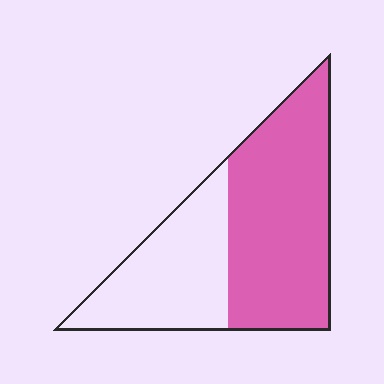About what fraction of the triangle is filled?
About three fifths (3/5).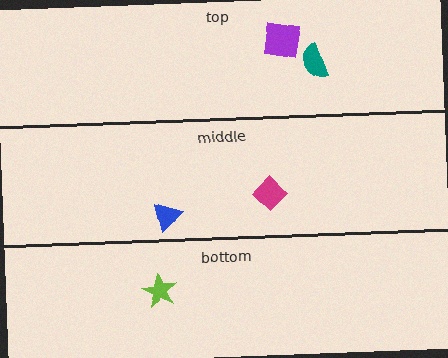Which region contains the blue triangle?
The middle region.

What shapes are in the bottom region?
The lime star.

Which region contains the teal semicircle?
The top region.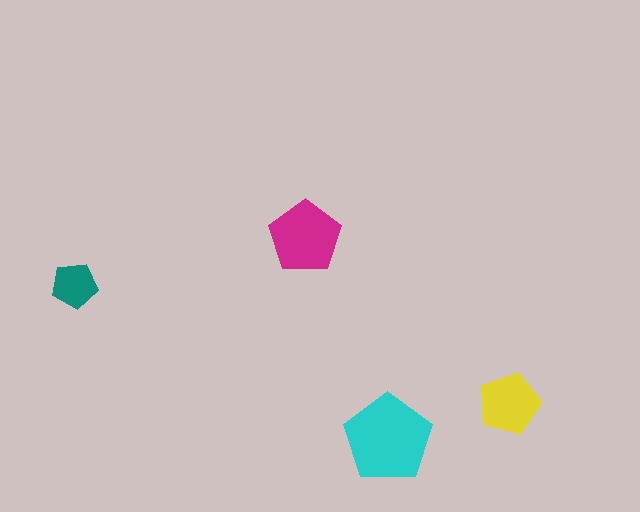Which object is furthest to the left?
The teal pentagon is leftmost.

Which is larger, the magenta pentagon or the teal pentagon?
The magenta one.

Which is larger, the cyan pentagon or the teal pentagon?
The cyan one.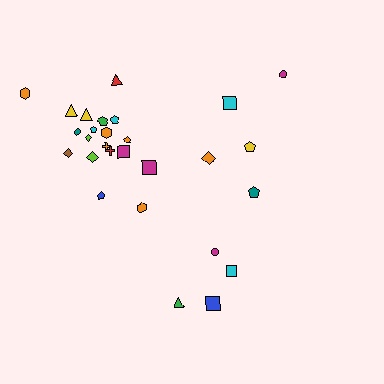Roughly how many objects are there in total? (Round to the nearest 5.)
Roughly 30 objects in total.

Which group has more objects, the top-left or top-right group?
The top-left group.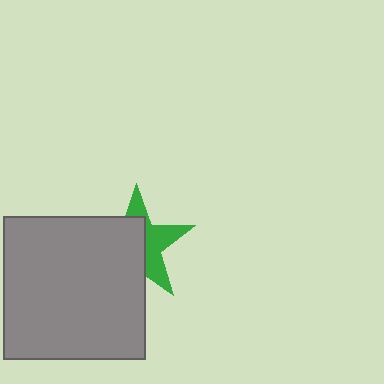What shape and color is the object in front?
The object in front is a gray square.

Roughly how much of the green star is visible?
A small part of it is visible (roughly 44%).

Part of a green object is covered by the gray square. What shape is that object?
It is a star.